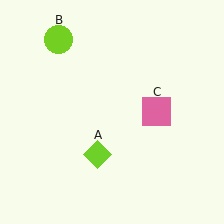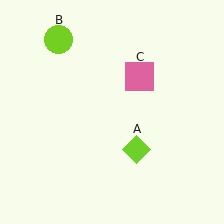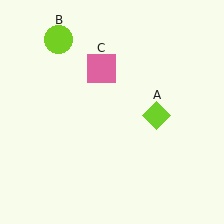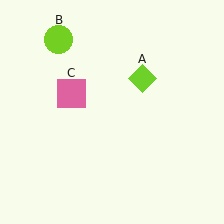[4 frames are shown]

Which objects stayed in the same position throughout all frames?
Lime circle (object B) remained stationary.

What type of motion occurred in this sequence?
The lime diamond (object A), pink square (object C) rotated counterclockwise around the center of the scene.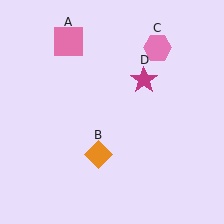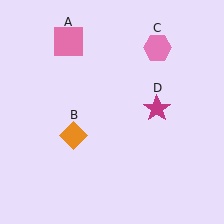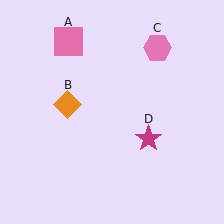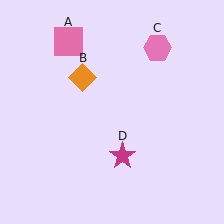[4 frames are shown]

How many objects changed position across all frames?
2 objects changed position: orange diamond (object B), magenta star (object D).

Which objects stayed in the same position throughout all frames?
Pink square (object A) and pink hexagon (object C) remained stationary.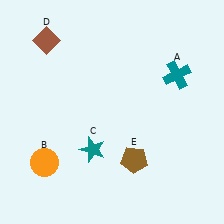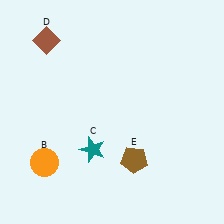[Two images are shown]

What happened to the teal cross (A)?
The teal cross (A) was removed in Image 2. It was in the top-right area of Image 1.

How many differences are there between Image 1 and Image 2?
There is 1 difference between the two images.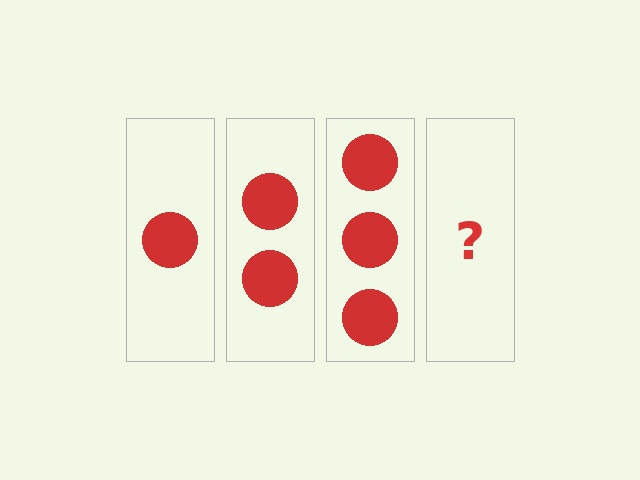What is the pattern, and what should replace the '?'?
The pattern is that each step adds one more circle. The '?' should be 4 circles.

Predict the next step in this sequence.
The next step is 4 circles.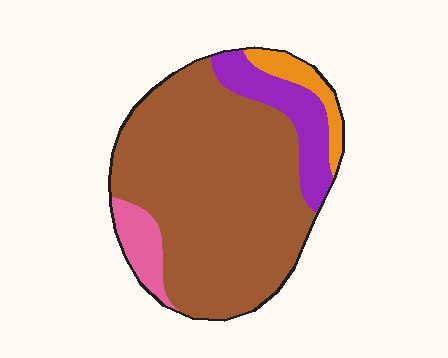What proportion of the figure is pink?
Pink takes up less than a sixth of the figure.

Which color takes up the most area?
Brown, at roughly 75%.